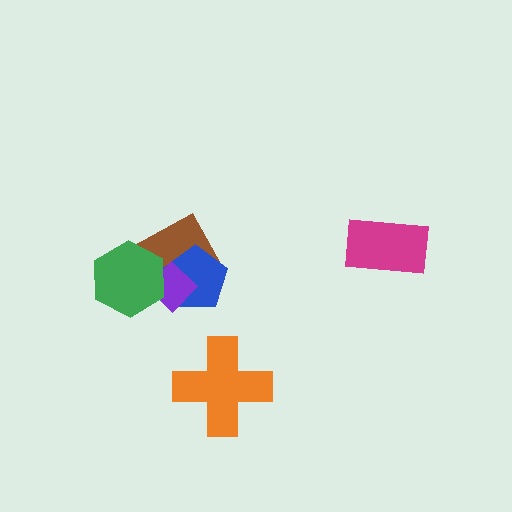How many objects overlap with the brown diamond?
3 objects overlap with the brown diamond.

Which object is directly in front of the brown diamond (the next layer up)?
The blue pentagon is directly in front of the brown diamond.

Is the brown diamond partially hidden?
Yes, it is partially covered by another shape.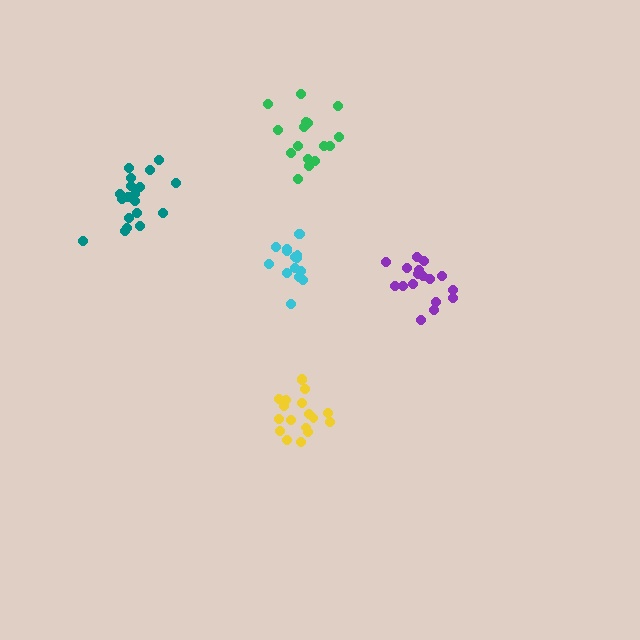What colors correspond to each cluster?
The clusters are colored: yellow, green, teal, cyan, purple.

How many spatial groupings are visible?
There are 5 spatial groupings.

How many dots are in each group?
Group 1: 18 dots, Group 2: 17 dots, Group 3: 20 dots, Group 4: 15 dots, Group 5: 17 dots (87 total).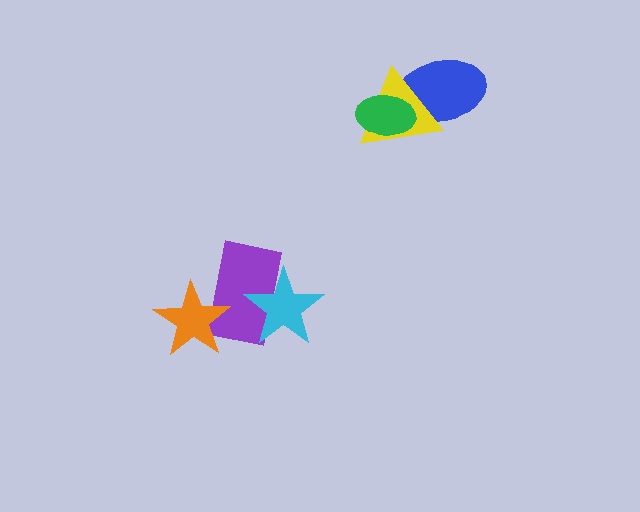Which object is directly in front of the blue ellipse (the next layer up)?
The yellow triangle is directly in front of the blue ellipse.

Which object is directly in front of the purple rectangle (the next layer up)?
The cyan star is directly in front of the purple rectangle.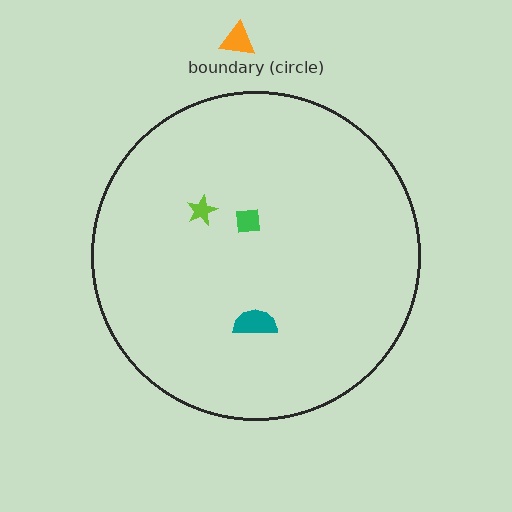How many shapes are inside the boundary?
3 inside, 1 outside.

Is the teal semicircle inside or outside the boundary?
Inside.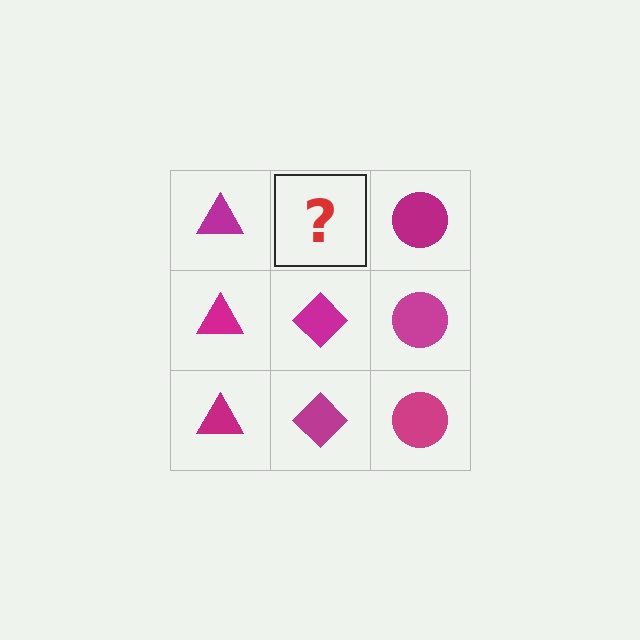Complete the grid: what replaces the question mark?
The question mark should be replaced with a magenta diamond.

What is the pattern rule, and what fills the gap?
The rule is that each column has a consistent shape. The gap should be filled with a magenta diamond.